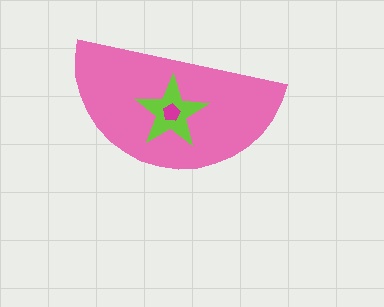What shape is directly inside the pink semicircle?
The lime star.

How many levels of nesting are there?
3.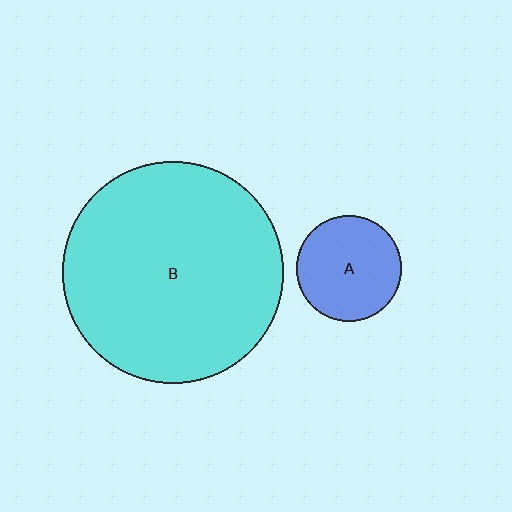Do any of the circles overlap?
No, none of the circles overlap.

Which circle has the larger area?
Circle B (cyan).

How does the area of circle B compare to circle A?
Approximately 4.4 times.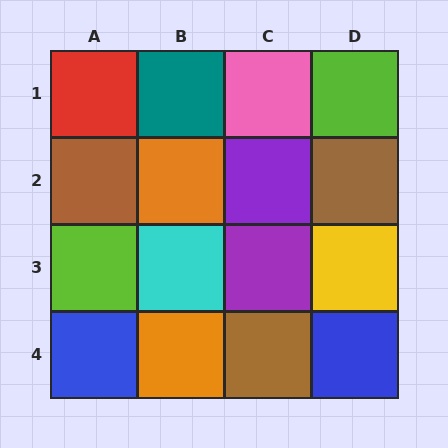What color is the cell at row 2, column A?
Brown.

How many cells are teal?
1 cell is teal.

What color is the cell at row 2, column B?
Orange.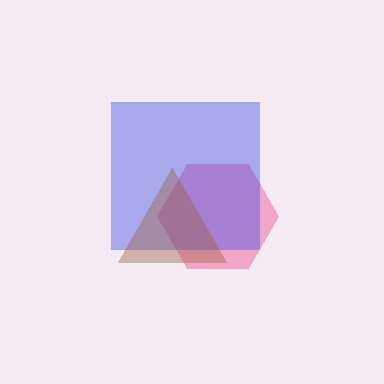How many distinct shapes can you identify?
There are 3 distinct shapes: a pink hexagon, a blue square, a brown triangle.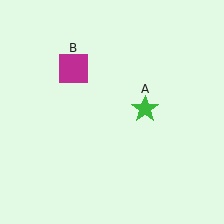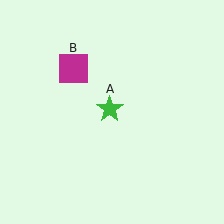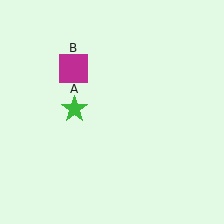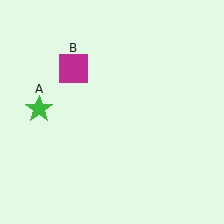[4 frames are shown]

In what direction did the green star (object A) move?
The green star (object A) moved left.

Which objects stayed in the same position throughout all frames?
Magenta square (object B) remained stationary.